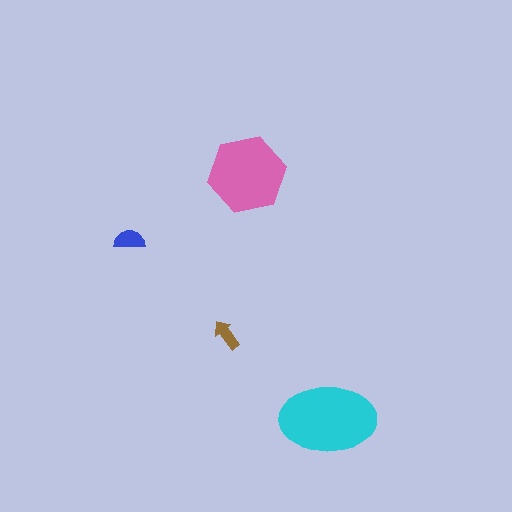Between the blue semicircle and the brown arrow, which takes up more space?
The blue semicircle.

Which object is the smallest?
The brown arrow.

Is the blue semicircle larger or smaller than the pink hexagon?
Smaller.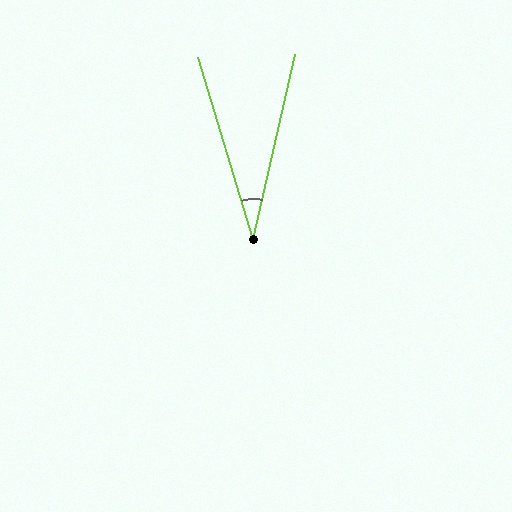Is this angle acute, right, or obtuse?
It is acute.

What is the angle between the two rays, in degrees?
Approximately 29 degrees.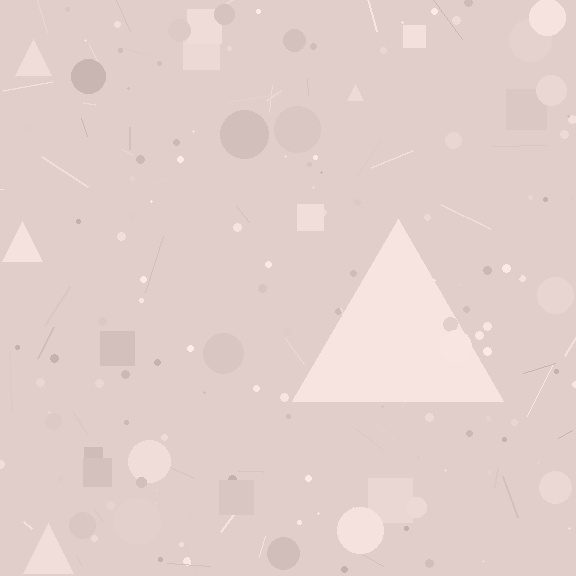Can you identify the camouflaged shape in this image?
The camouflaged shape is a triangle.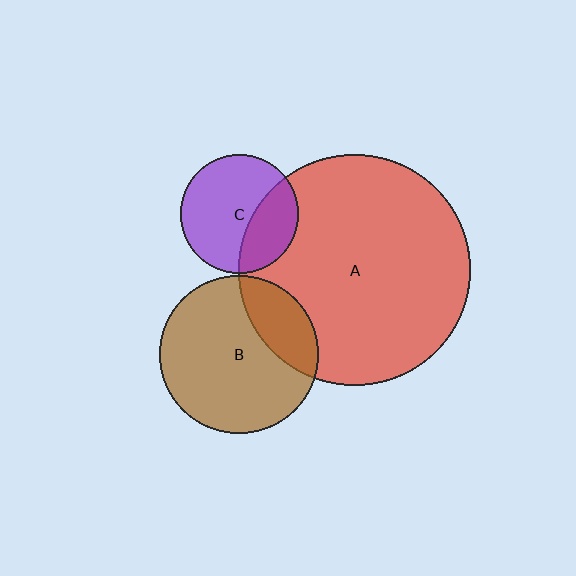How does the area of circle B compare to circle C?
Approximately 1.8 times.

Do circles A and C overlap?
Yes.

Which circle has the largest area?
Circle A (red).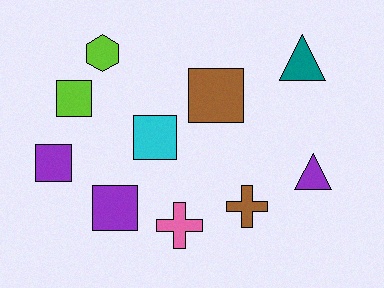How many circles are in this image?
There are no circles.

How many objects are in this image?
There are 10 objects.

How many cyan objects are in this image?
There is 1 cyan object.